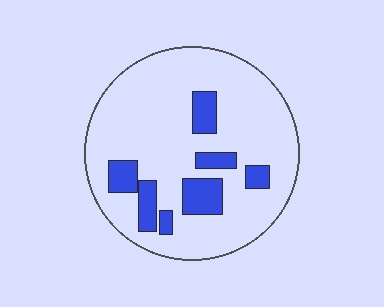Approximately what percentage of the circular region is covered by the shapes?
Approximately 15%.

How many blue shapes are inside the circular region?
7.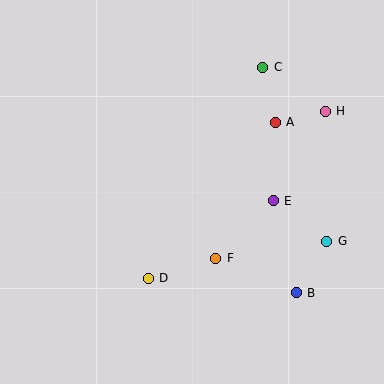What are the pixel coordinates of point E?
Point E is at (273, 201).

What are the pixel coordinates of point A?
Point A is at (275, 122).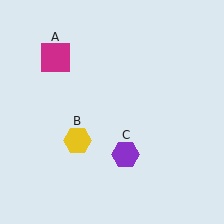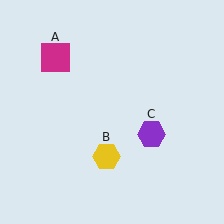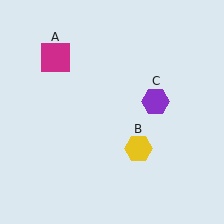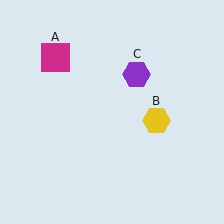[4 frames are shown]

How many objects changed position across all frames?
2 objects changed position: yellow hexagon (object B), purple hexagon (object C).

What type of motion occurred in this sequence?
The yellow hexagon (object B), purple hexagon (object C) rotated counterclockwise around the center of the scene.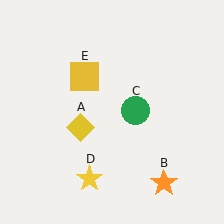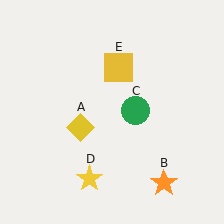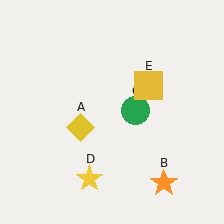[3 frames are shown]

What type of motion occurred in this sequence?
The yellow square (object E) rotated clockwise around the center of the scene.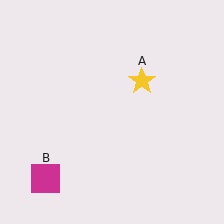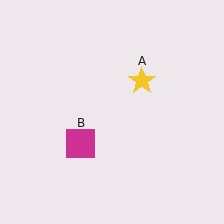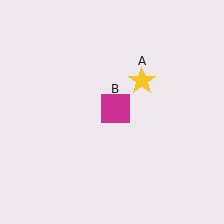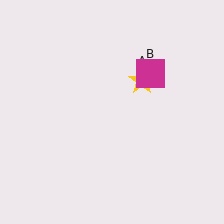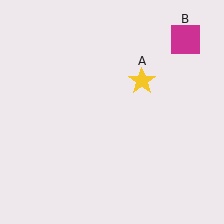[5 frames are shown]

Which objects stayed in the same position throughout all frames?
Yellow star (object A) remained stationary.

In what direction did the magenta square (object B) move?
The magenta square (object B) moved up and to the right.